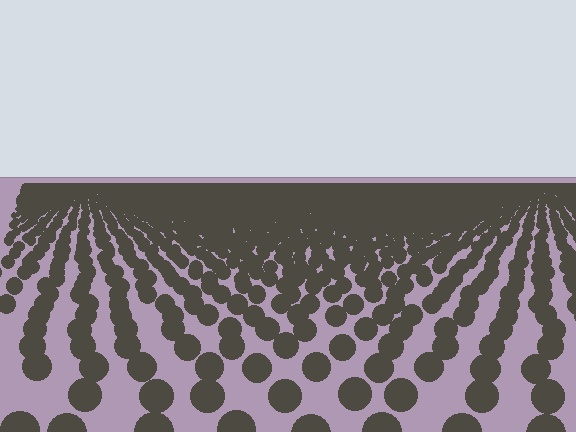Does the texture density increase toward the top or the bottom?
Density increases toward the top.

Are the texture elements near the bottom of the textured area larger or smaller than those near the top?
Larger. Near the bottom, elements are closer to the viewer and appear at a bigger on-screen size.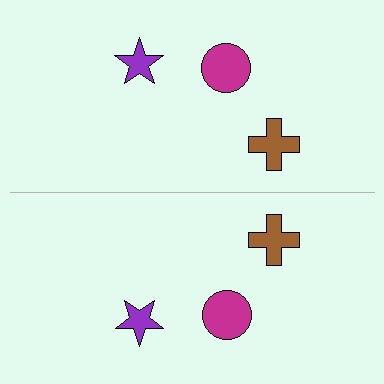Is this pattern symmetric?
Yes, this pattern has bilateral (reflection) symmetry.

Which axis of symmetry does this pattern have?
The pattern has a horizontal axis of symmetry running through the center of the image.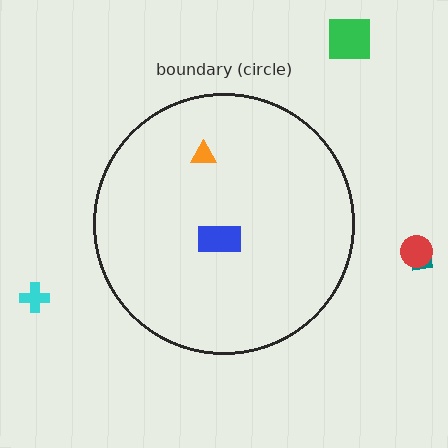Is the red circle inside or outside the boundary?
Outside.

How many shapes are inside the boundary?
2 inside, 4 outside.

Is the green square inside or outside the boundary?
Outside.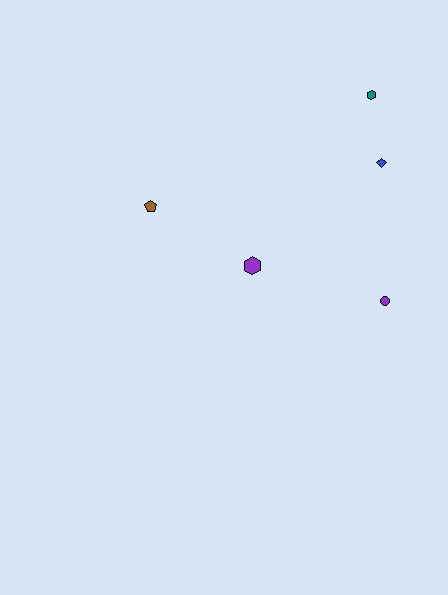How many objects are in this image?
There are 5 objects.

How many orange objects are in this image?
There are no orange objects.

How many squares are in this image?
There are no squares.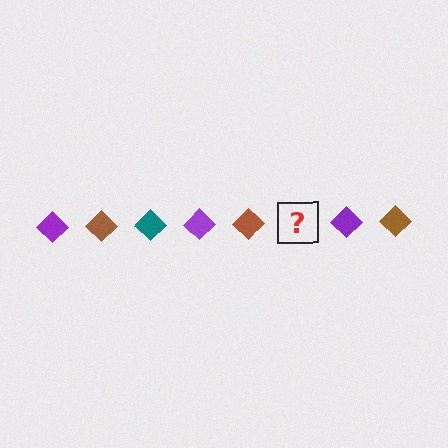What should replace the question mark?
The question mark should be replaced with a teal diamond.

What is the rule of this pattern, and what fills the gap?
The rule is that the pattern cycles through purple, brown, teal diamonds. The gap should be filled with a teal diamond.